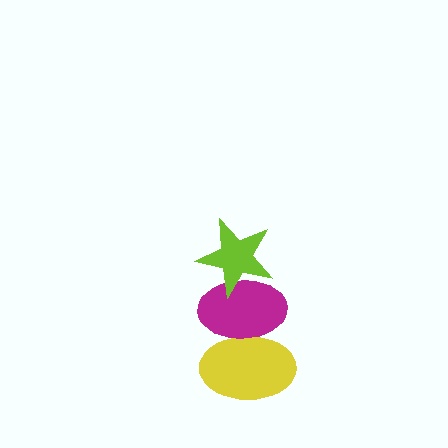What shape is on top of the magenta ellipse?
The lime star is on top of the magenta ellipse.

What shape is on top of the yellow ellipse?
The magenta ellipse is on top of the yellow ellipse.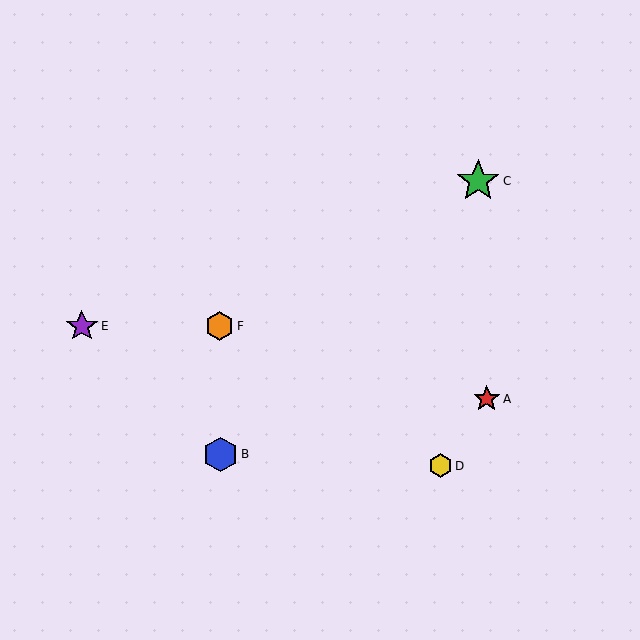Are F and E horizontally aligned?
Yes, both are at y≈326.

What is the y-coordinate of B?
Object B is at y≈454.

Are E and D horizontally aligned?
No, E is at y≈326 and D is at y≈466.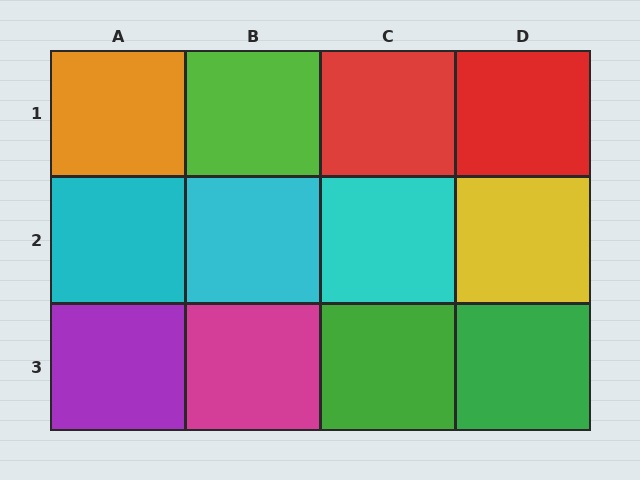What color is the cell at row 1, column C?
Red.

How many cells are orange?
1 cell is orange.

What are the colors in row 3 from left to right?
Purple, magenta, green, green.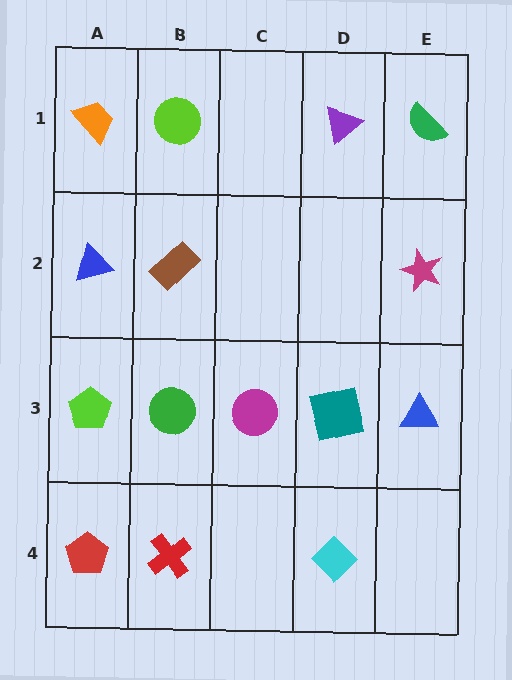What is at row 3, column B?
A green circle.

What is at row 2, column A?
A blue triangle.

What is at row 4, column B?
A red cross.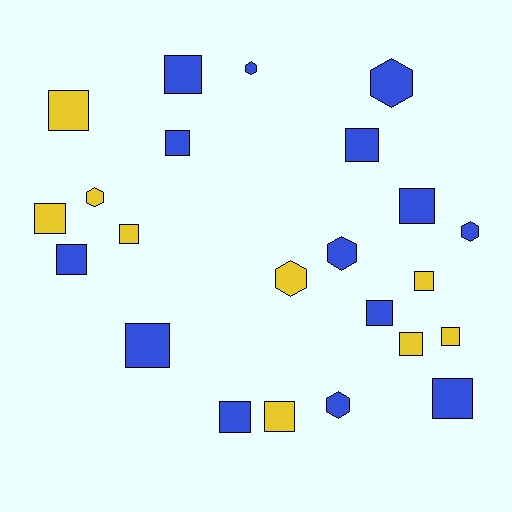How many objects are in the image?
There are 23 objects.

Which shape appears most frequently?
Square, with 16 objects.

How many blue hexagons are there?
There are 5 blue hexagons.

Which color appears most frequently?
Blue, with 14 objects.